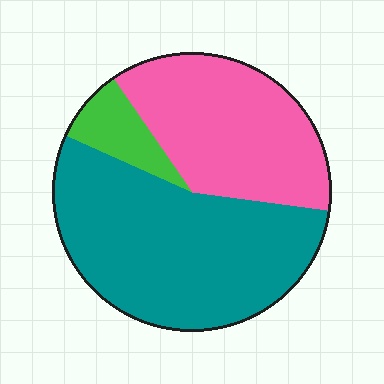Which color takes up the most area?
Teal, at roughly 55%.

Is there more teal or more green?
Teal.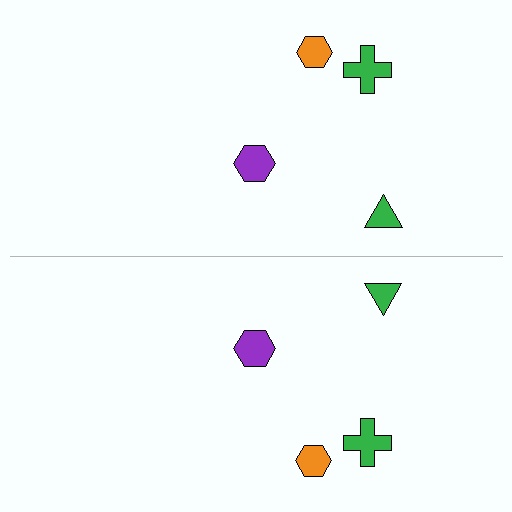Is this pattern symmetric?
Yes, this pattern has bilateral (reflection) symmetry.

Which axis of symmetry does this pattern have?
The pattern has a horizontal axis of symmetry running through the center of the image.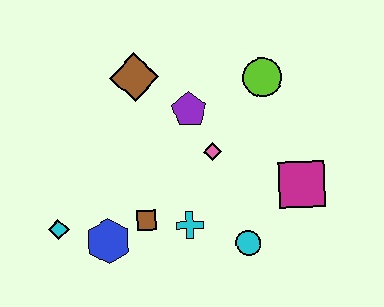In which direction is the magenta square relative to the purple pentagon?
The magenta square is to the right of the purple pentagon.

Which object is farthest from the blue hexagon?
The lime circle is farthest from the blue hexagon.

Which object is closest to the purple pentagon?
The pink diamond is closest to the purple pentagon.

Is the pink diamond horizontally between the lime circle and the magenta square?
No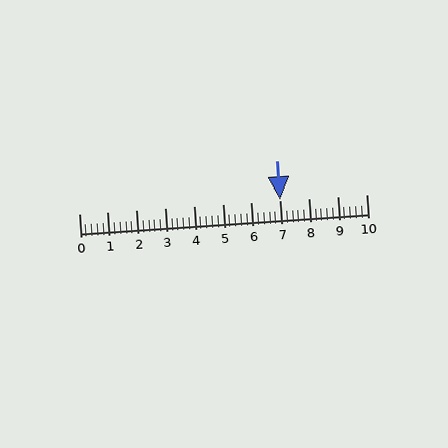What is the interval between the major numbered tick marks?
The major tick marks are spaced 1 units apart.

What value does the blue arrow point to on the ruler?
The blue arrow points to approximately 7.0.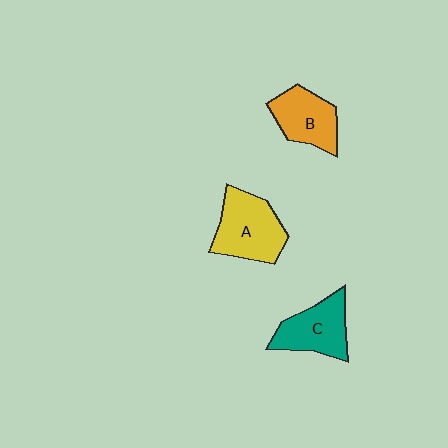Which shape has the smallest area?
Shape B (orange).